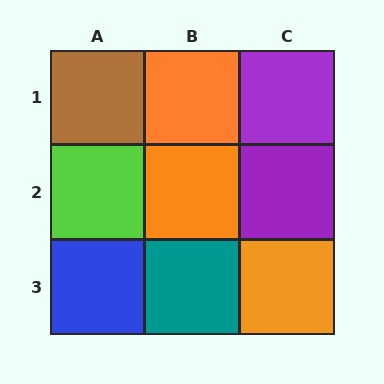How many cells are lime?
1 cell is lime.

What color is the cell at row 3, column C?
Orange.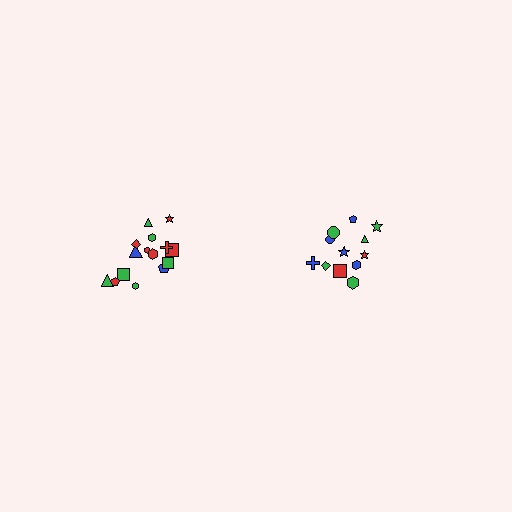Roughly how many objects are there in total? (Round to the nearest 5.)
Roughly 25 objects in total.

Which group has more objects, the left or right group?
The left group.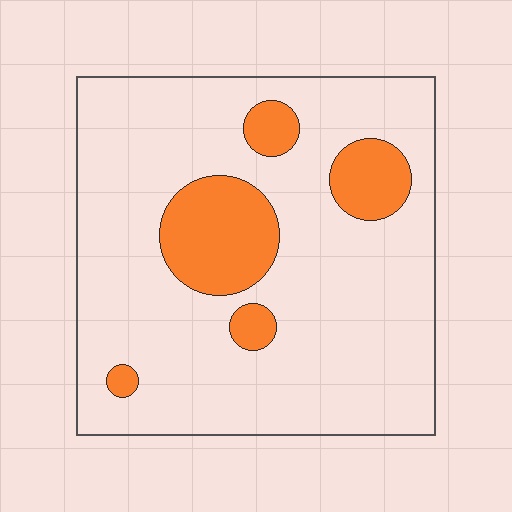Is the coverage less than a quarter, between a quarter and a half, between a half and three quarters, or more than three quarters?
Less than a quarter.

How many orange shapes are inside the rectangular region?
5.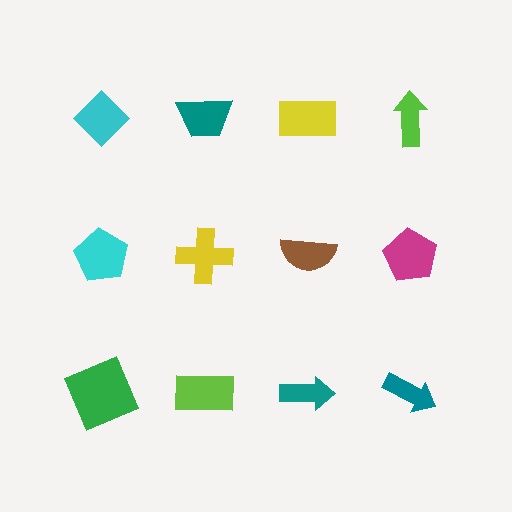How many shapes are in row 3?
4 shapes.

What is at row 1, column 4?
A lime arrow.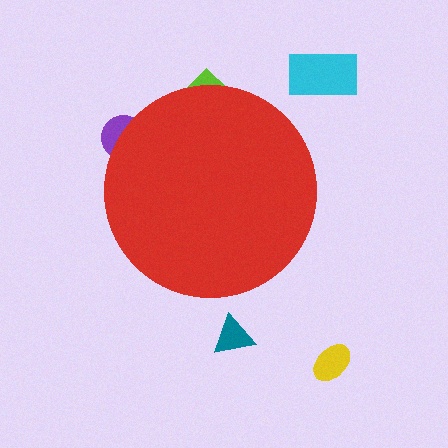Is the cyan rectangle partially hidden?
No, the cyan rectangle is fully visible.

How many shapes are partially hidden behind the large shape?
2 shapes are partially hidden.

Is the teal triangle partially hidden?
No, the teal triangle is fully visible.